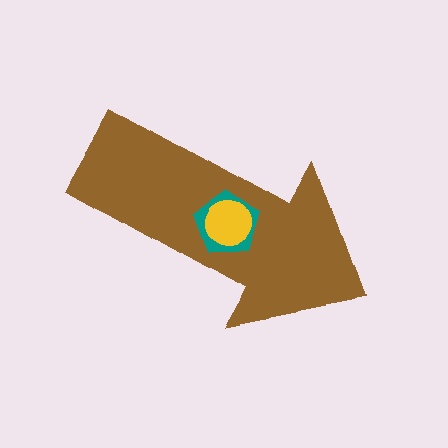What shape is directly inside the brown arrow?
The teal pentagon.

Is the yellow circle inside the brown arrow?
Yes.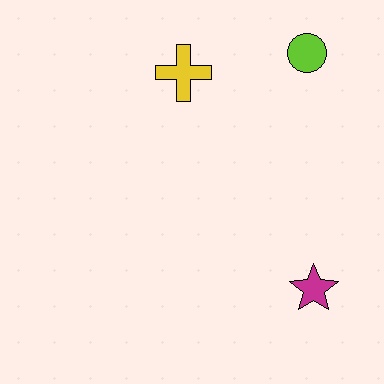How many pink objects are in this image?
There are no pink objects.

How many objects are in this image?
There are 3 objects.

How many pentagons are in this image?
There are no pentagons.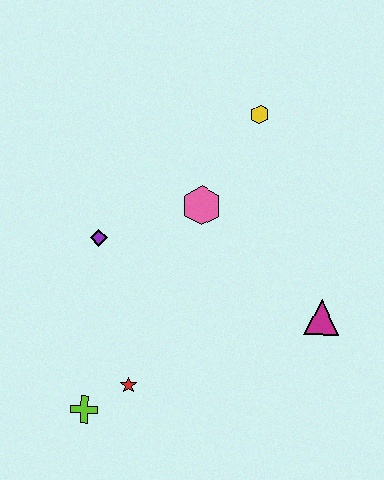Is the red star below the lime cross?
No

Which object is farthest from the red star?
The yellow hexagon is farthest from the red star.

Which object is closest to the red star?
The lime cross is closest to the red star.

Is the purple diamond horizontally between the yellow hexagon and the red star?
No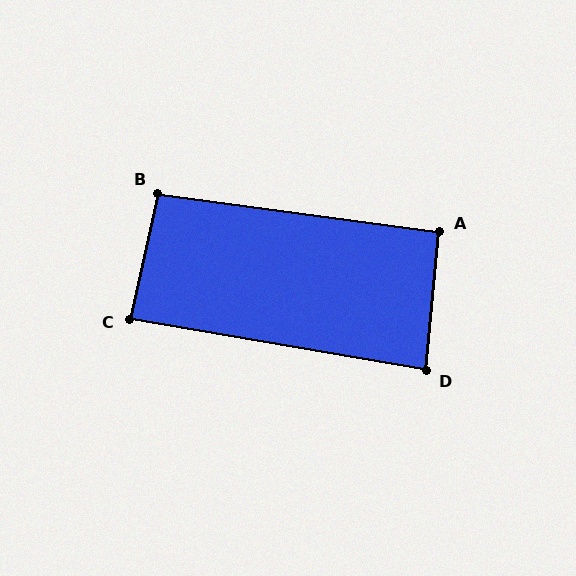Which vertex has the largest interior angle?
B, at approximately 95 degrees.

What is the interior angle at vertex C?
Approximately 87 degrees (approximately right).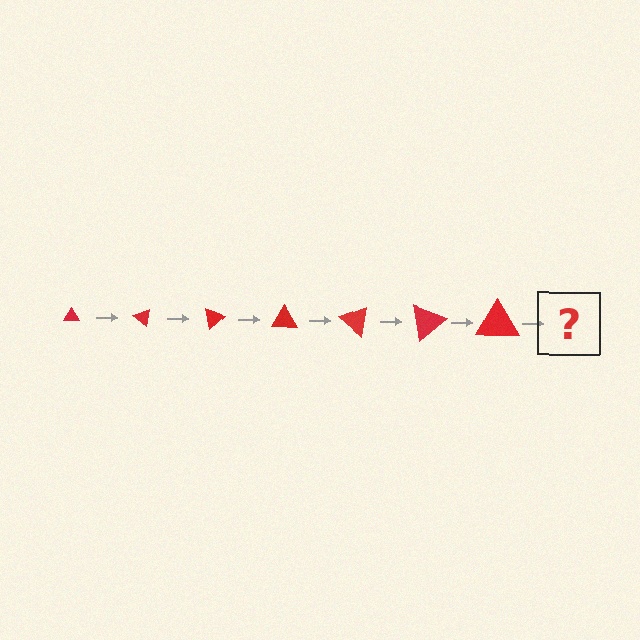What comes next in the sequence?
The next element should be a triangle, larger than the previous one and rotated 280 degrees from the start.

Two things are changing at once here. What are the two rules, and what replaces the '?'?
The two rules are that the triangle grows larger each step and it rotates 40 degrees each step. The '?' should be a triangle, larger than the previous one and rotated 280 degrees from the start.